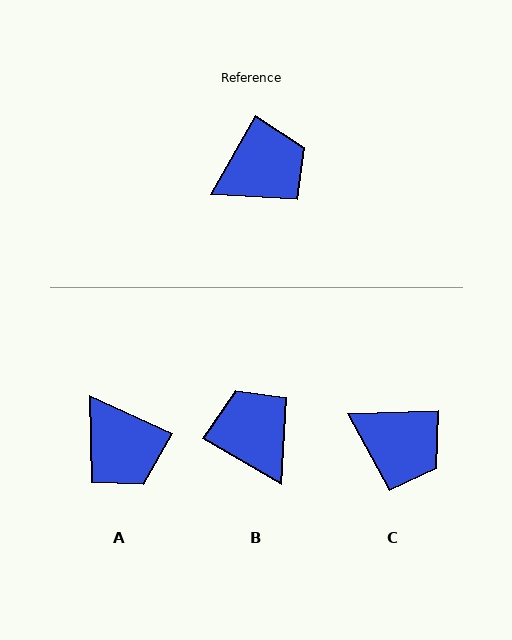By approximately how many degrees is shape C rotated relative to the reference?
Approximately 58 degrees clockwise.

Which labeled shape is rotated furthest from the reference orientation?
B, about 90 degrees away.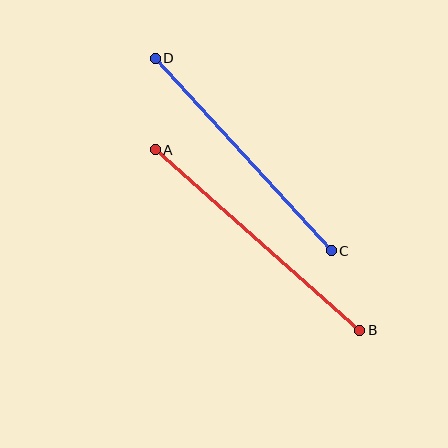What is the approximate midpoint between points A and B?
The midpoint is at approximately (257, 240) pixels.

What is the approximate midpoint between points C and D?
The midpoint is at approximately (243, 155) pixels.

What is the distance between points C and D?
The distance is approximately 261 pixels.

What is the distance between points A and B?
The distance is approximately 273 pixels.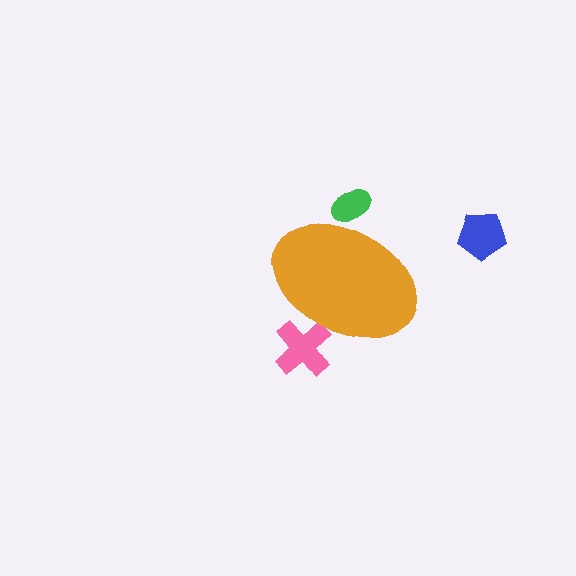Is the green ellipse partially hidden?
Yes, the green ellipse is partially hidden behind the orange ellipse.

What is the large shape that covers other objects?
An orange ellipse.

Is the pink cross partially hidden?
Yes, the pink cross is partially hidden behind the orange ellipse.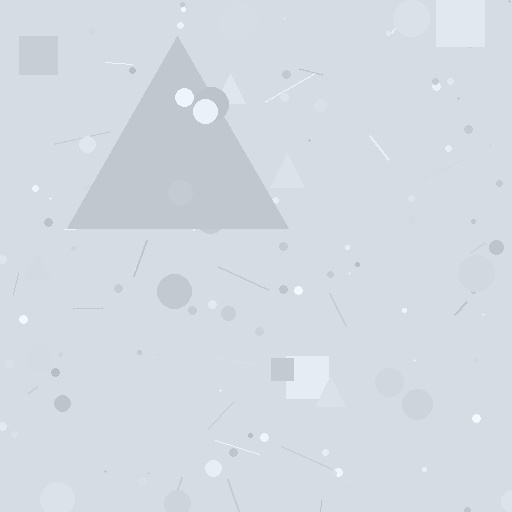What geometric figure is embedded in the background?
A triangle is embedded in the background.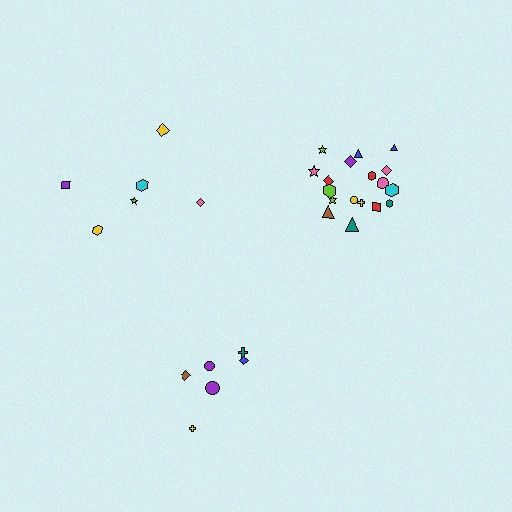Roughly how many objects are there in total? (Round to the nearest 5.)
Roughly 30 objects in total.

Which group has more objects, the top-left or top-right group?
The top-right group.